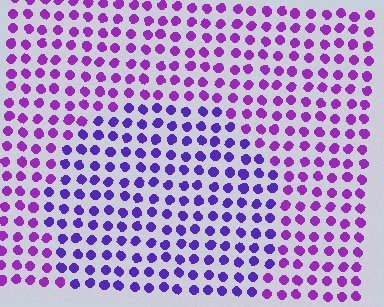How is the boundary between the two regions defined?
The boundary is defined purely by a slight shift in hue (about 29 degrees). Spacing, size, and orientation are identical on both sides.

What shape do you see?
I see a circle.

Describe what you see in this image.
The image is filled with small purple elements in a uniform arrangement. A circle-shaped region is visible where the elements are tinted to a slightly different hue, forming a subtle color boundary.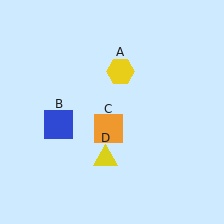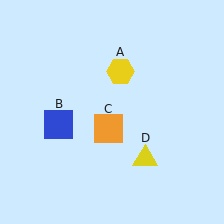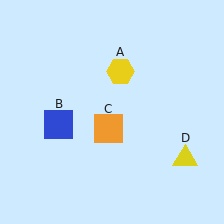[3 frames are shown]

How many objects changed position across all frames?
1 object changed position: yellow triangle (object D).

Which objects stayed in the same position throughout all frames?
Yellow hexagon (object A) and blue square (object B) and orange square (object C) remained stationary.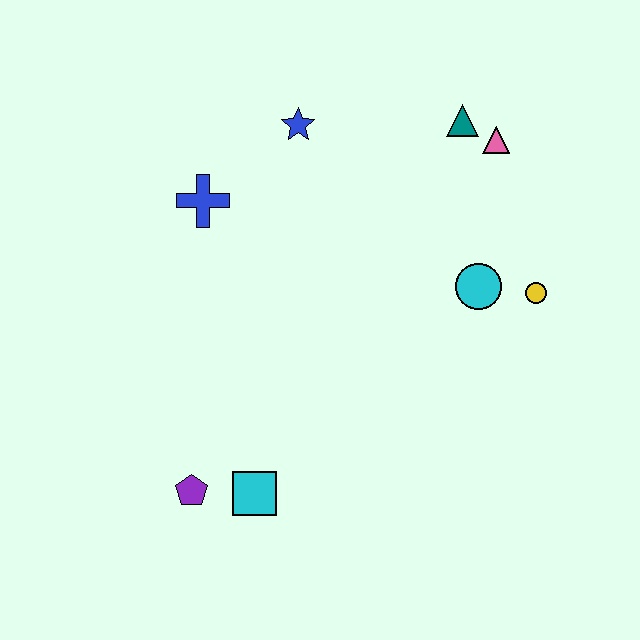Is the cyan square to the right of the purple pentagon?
Yes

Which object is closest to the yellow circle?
The cyan circle is closest to the yellow circle.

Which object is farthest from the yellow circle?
The purple pentagon is farthest from the yellow circle.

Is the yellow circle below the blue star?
Yes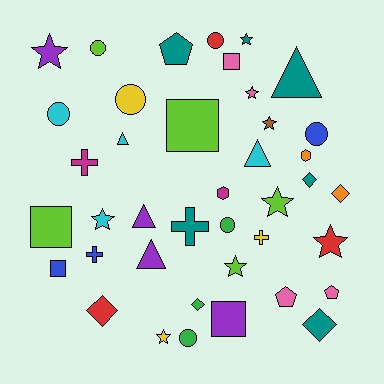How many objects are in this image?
There are 40 objects.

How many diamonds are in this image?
There are 5 diamonds.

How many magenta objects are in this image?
There are 2 magenta objects.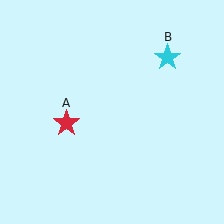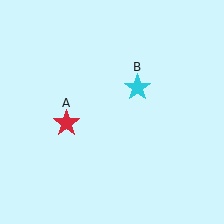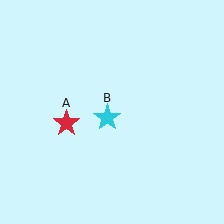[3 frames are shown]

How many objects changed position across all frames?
1 object changed position: cyan star (object B).